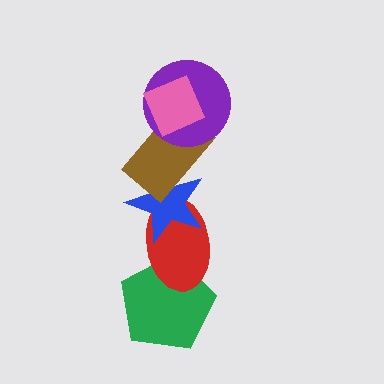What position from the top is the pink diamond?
The pink diamond is 1st from the top.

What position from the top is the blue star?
The blue star is 4th from the top.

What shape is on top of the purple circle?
The pink diamond is on top of the purple circle.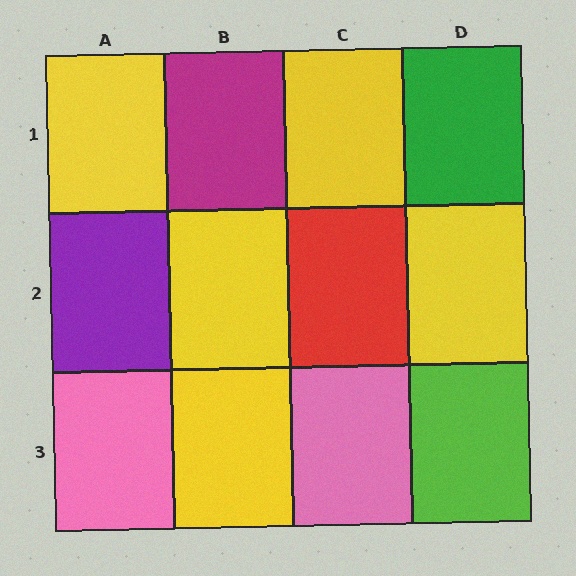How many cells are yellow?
5 cells are yellow.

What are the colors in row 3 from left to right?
Pink, yellow, pink, lime.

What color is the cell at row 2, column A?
Purple.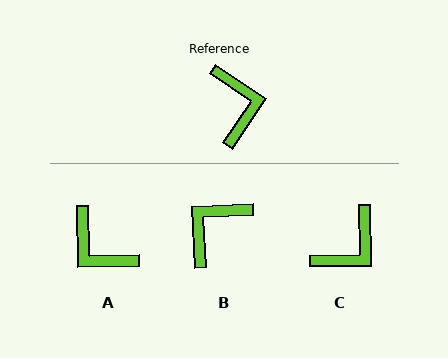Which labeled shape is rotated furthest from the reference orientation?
A, about 145 degrees away.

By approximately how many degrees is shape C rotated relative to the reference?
Approximately 55 degrees clockwise.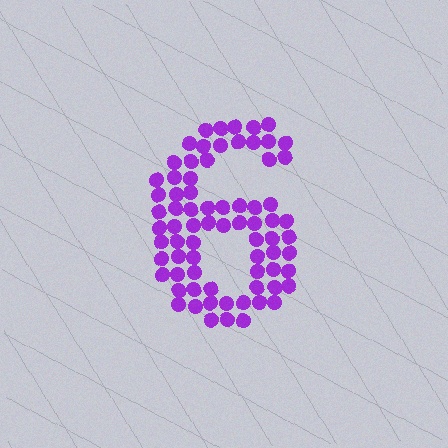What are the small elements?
The small elements are circles.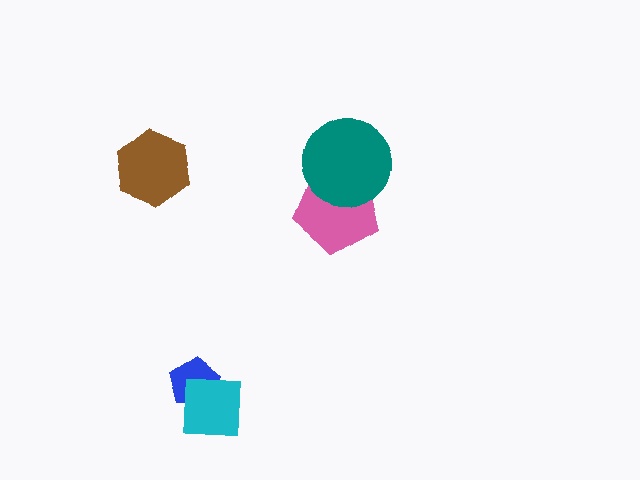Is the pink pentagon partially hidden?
Yes, it is partially covered by another shape.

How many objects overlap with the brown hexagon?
0 objects overlap with the brown hexagon.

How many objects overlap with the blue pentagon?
1 object overlaps with the blue pentagon.